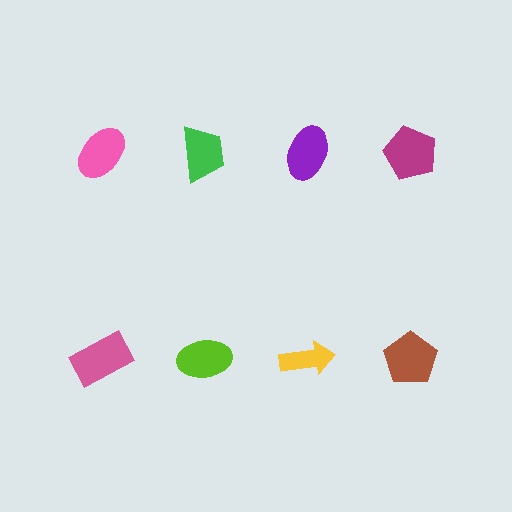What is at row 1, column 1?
A pink ellipse.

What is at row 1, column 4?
A magenta pentagon.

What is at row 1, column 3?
A purple ellipse.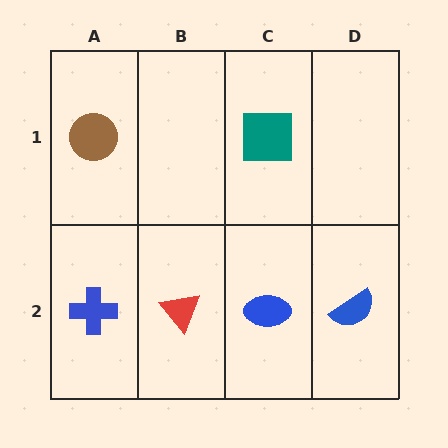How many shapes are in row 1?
2 shapes.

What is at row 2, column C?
A blue ellipse.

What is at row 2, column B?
A red triangle.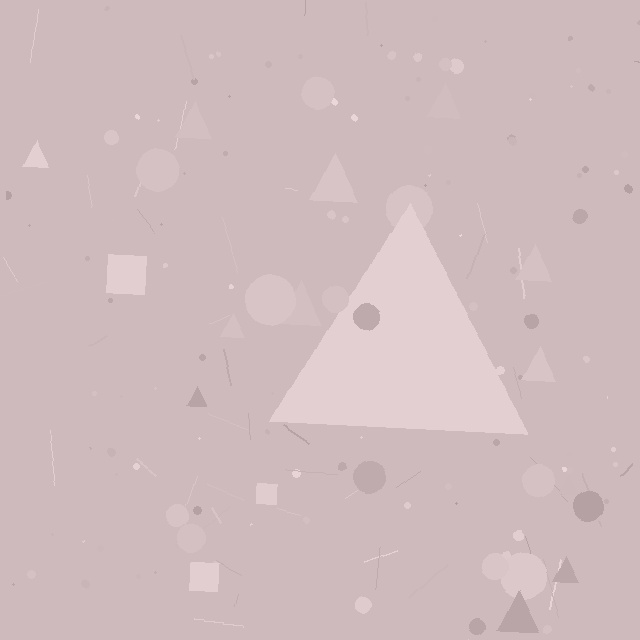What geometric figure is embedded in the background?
A triangle is embedded in the background.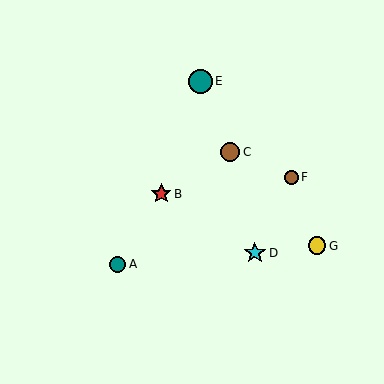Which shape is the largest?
The teal circle (labeled E) is the largest.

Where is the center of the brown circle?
The center of the brown circle is at (292, 177).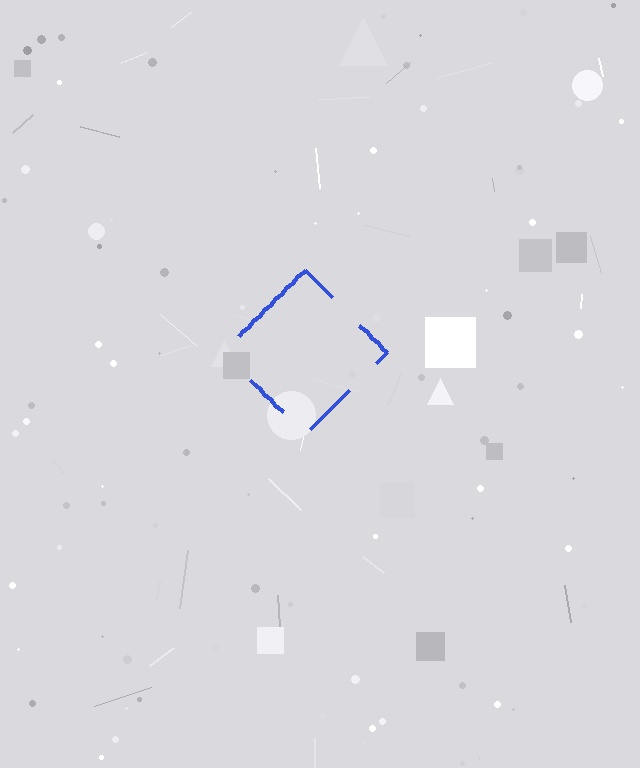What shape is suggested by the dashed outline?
The dashed outline suggests a diamond.